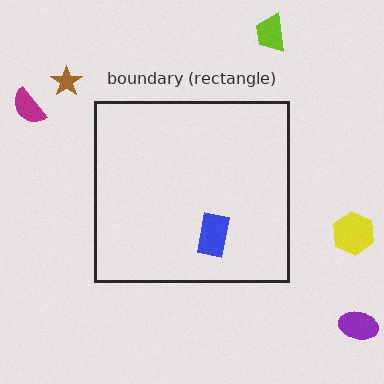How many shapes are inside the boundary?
1 inside, 5 outside.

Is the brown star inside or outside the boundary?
Outside.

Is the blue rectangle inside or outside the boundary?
Inside.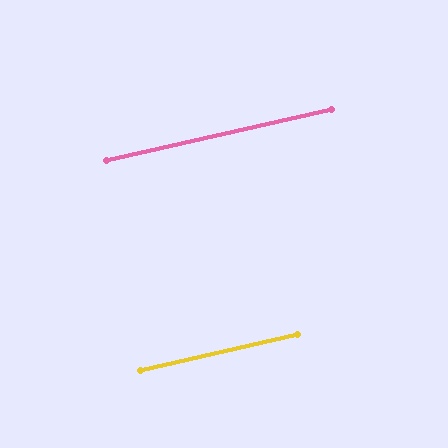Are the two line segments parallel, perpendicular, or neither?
Parallel — their directions differ by only 0.1°.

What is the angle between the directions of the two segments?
Approximately 0 degrees.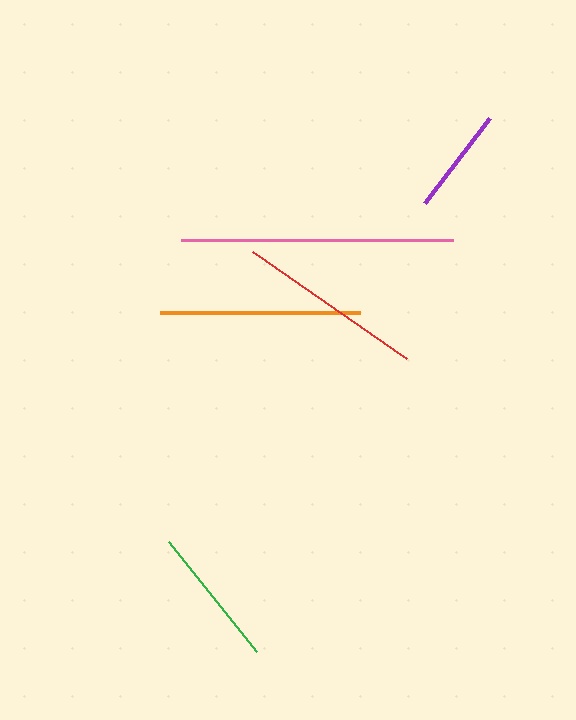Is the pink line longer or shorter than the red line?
The pink line is longer than the red line.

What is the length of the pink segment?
The pink segment is approximately 272 pixels long.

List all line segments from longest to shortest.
From longest to shortest: pink, orange, red, green, purple.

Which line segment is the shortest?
The purple line is the shortest at approximately 108 pixels.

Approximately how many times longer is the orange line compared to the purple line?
The orange line is approximately 1.9 times the length of the purple line.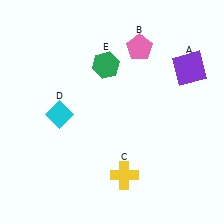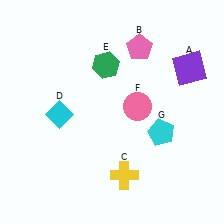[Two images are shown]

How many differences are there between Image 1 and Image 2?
There are 2 differences between the two images.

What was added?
A pink circle (F), a cyan pentagon (G) were added in Image 2.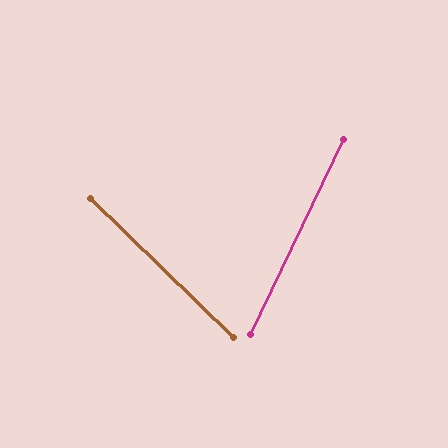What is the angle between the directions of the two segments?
Approximately 71 degrees.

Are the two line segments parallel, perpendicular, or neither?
Neither parallel nor perpendicular — they differ by about 71°.